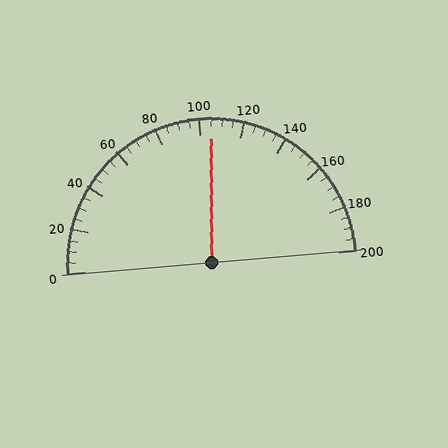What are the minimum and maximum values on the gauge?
The gauge ranges from 0 to 200.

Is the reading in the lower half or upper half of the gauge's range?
The reading is in the upper half of the range (0 to 200).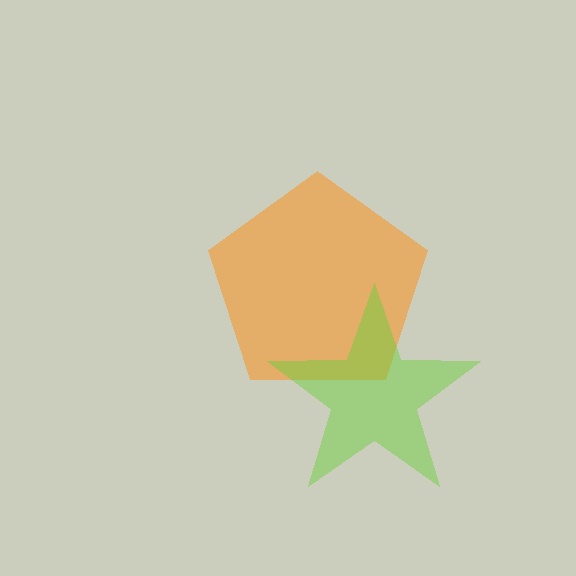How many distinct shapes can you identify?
There are 2 distinct shapes: an orange pentagon, a lime star.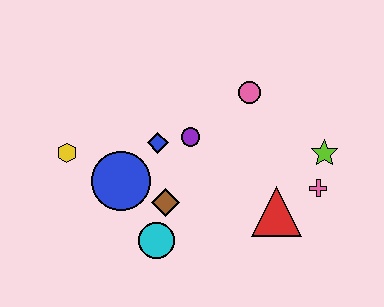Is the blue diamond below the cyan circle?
No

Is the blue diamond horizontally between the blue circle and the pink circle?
Yes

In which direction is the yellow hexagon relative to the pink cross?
The yellow hexagon is to the left of the pink cross.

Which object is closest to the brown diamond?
The cyan circle is closest to the brown diamond.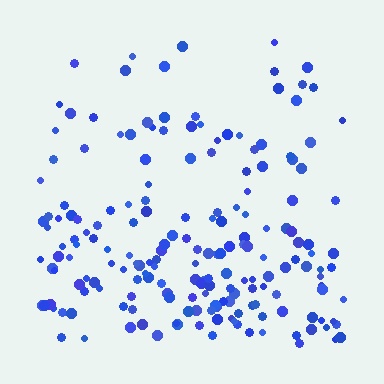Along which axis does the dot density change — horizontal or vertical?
Vertical.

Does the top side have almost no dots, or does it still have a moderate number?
Still a moderate number, just noticeably fewer than the bottom.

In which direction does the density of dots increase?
From top to bottom, with the bottom side densest.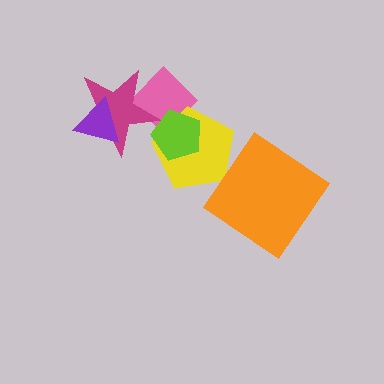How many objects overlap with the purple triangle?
1 object overlaps with the purple triangle.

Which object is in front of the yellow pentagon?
The lime pentagon is in front of the yellow pentagon.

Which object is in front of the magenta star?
The purple triangle is in front of the magenta star.